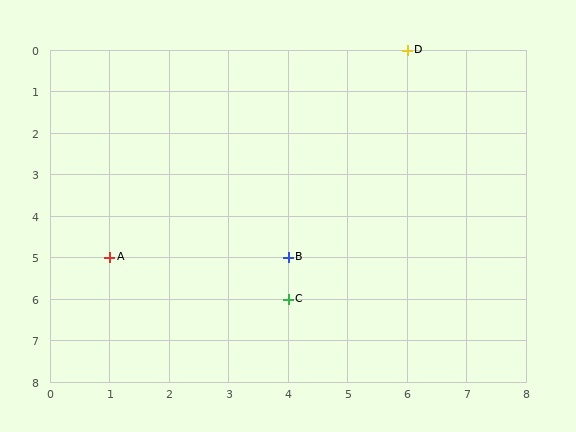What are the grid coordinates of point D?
Point D is at grid coordinates (6, 0).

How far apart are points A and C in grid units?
Points A and C are 3 columns and 1 row apart (about 3.2 grid units diagonally).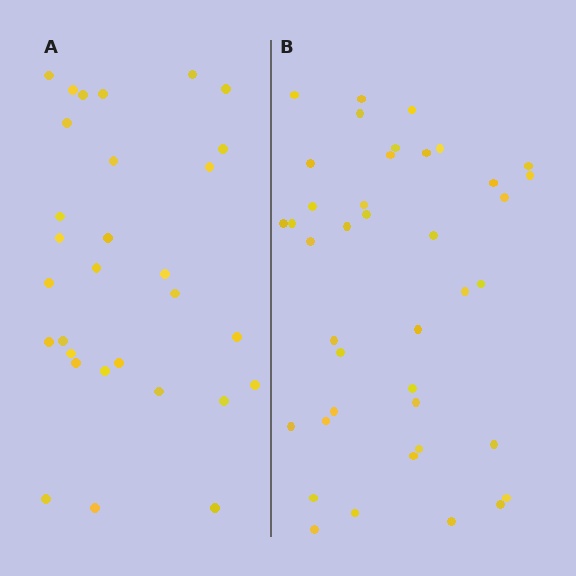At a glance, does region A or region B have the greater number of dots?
Region B (the right region) has more dots.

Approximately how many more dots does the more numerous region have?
Region B has roughly 10 or so more dots than region A.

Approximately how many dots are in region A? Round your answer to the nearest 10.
About 30 dots.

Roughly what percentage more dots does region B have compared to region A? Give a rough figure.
About 35% more.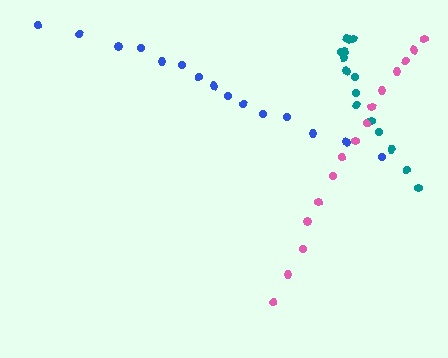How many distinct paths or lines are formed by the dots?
There are 3 distinct paths.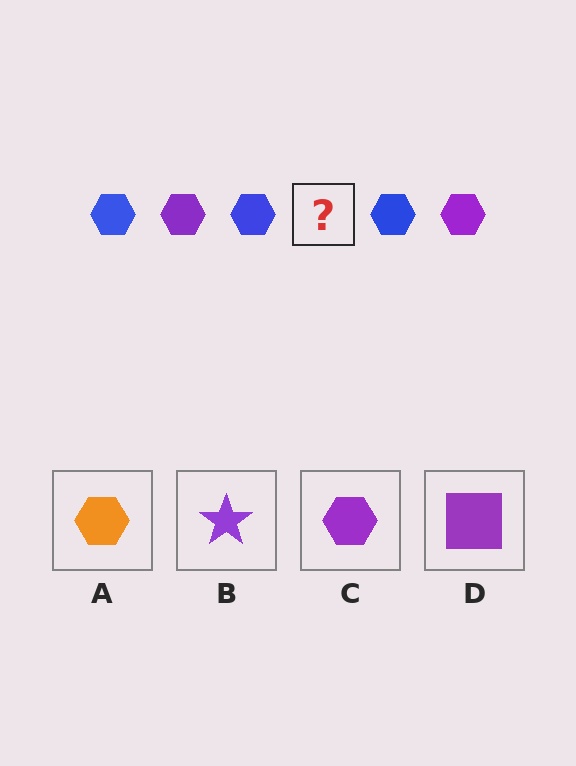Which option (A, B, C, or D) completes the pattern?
C.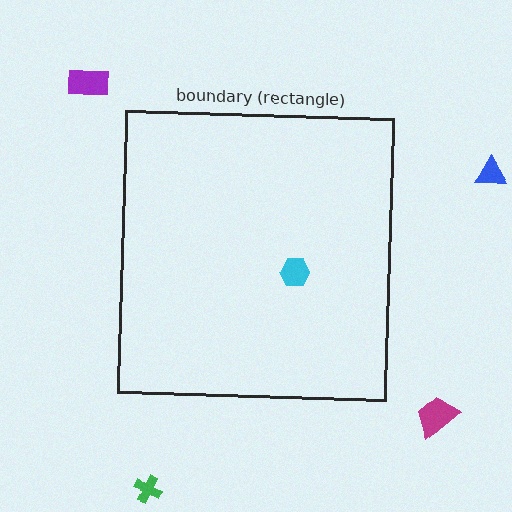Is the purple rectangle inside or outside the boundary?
Outside.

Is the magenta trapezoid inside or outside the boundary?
Outside.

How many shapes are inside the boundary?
1 inside, 4 outside.